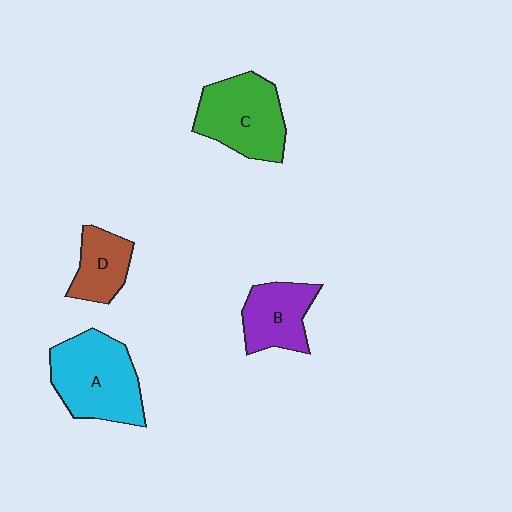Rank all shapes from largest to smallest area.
From largest to smallest: A (cyan), C (green), B (purple), D (brown).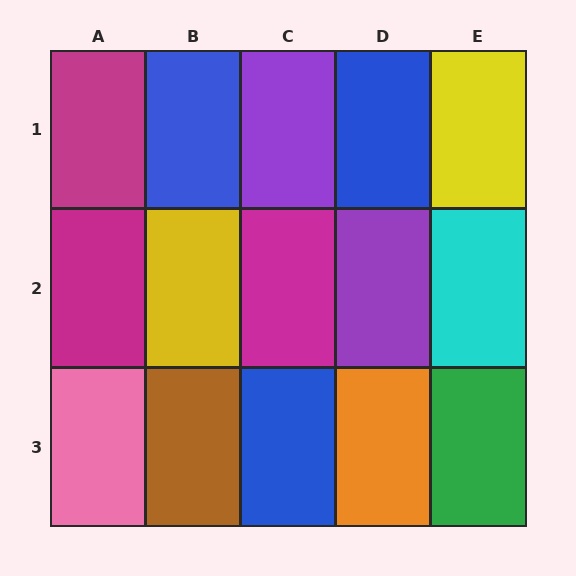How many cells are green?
1 cell is green.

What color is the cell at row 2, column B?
Yellow.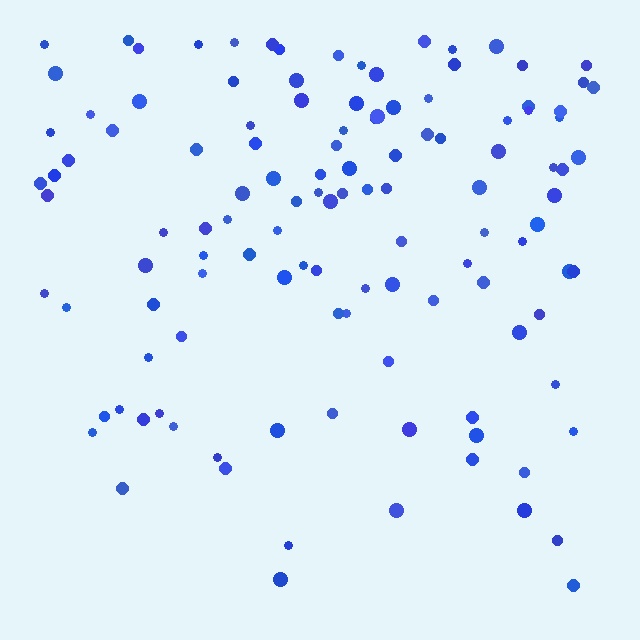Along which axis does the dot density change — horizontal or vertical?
Vertical.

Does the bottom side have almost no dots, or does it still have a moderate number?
Still a moderate number, just noticeably fewer than the top.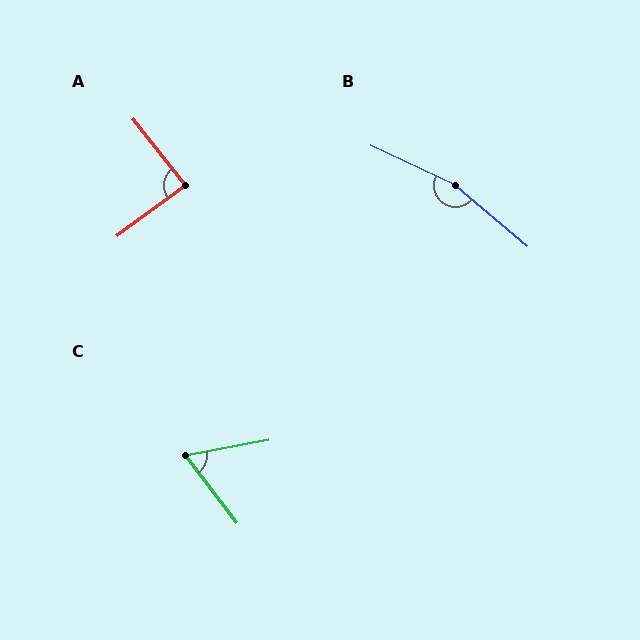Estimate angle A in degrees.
Approximately 88 degrees.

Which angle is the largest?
B, at approximately 164 degrees.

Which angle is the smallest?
C, at approximately 63 degrees.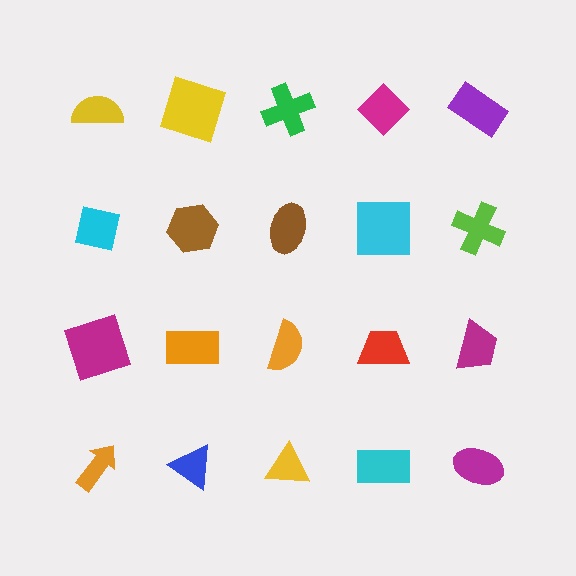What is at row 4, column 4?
A cyan rectangle.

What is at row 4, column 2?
A blue triangle.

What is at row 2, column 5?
A lime cross.